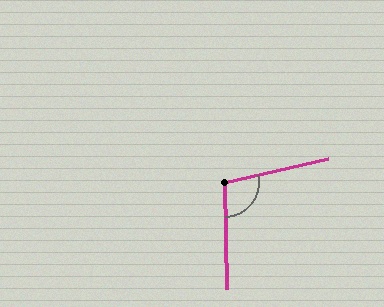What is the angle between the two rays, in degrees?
Approximately 102 degrees.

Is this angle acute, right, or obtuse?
It is obtuse.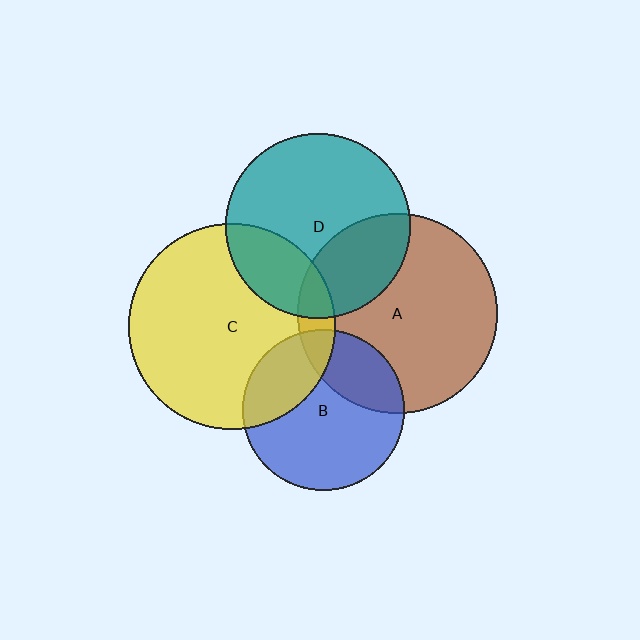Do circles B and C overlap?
Yes.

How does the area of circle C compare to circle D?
Approximately 1.2 times.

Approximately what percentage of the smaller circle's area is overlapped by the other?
Approximately 25%.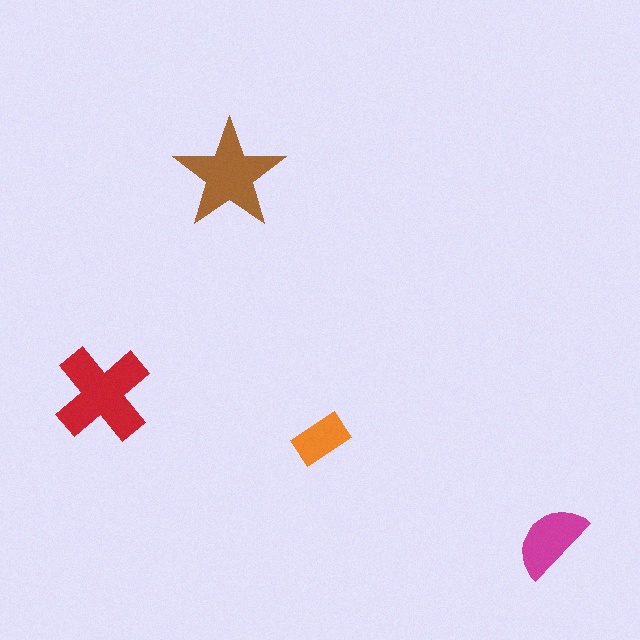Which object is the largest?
The red cross.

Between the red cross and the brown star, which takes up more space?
The red cross.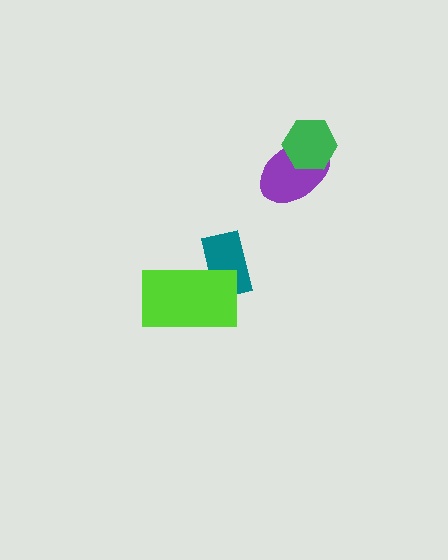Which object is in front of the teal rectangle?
The lime rectangle is in front of the teal rectangle.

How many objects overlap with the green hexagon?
1 object overlaps with the green hexagon.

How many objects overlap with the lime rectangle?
1 object overlaps with the lime rectangle.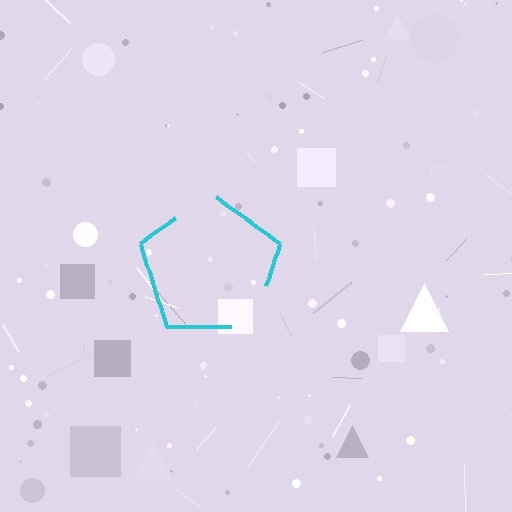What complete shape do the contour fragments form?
The contour fragments form a pentagon.